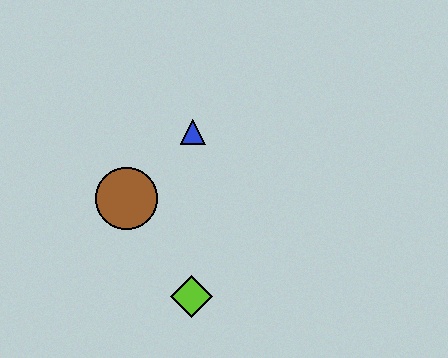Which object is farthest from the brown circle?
The lime diamond is farthest from the brown circle.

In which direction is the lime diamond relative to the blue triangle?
The lime diamond is below the blue triangle.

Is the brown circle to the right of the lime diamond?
No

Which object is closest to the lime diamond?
The brown circle is closest to the lime diamond.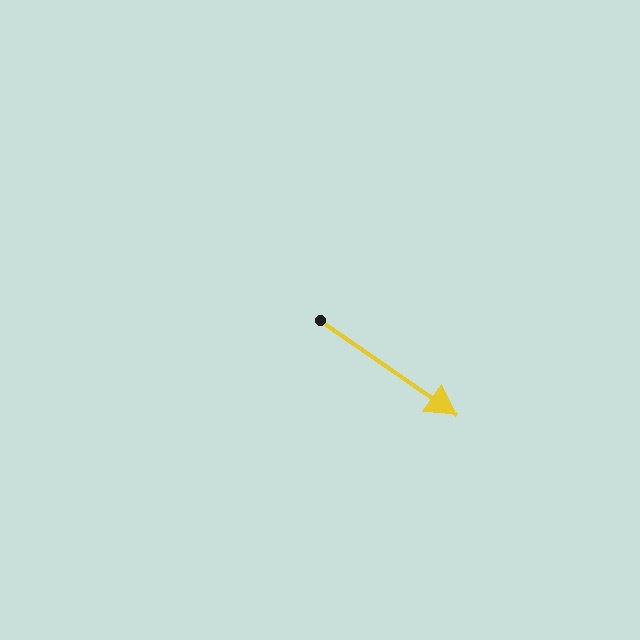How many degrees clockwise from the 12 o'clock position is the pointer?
Approximately 125 degrees.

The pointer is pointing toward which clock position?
Roughly 4 o'clock.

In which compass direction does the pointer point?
Southeast.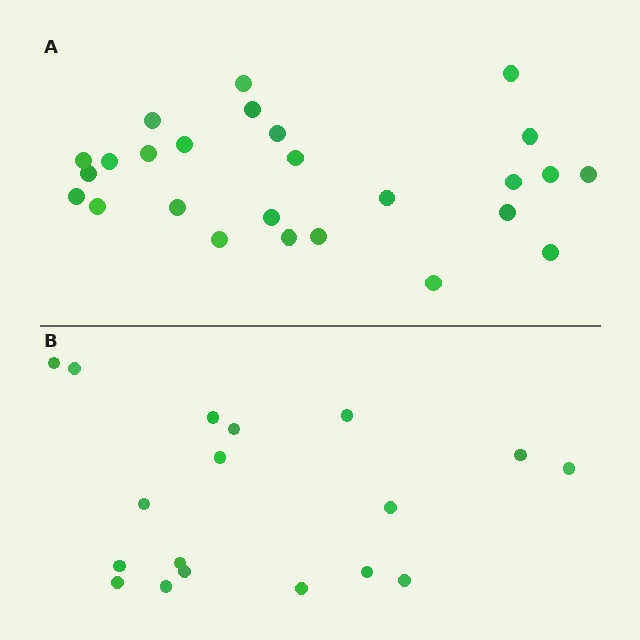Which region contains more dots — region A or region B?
Region A (the top region) has more dots.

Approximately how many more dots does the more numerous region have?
Region A has roughly 8 or so more dots than region B.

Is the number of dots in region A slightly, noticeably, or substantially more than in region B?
Region A has noticeably more, but not dramatically so. The ratio is roughly 1.4 to 1.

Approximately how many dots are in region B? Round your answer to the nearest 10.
About 20 dots. (The exact count is 18, which rounds to 20.)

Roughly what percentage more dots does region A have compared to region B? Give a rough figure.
About 45% more.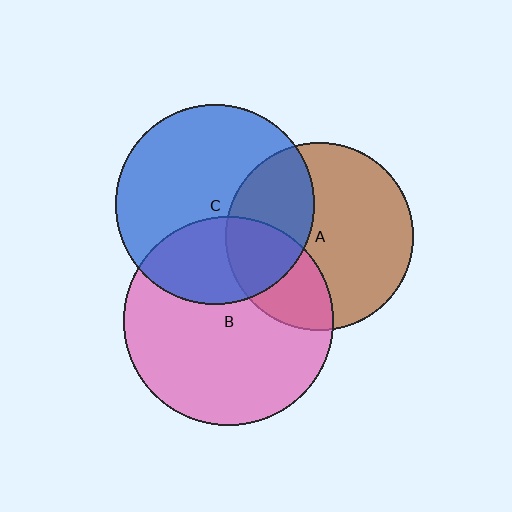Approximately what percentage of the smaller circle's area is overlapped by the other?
Approximately 30%.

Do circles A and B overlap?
Yes.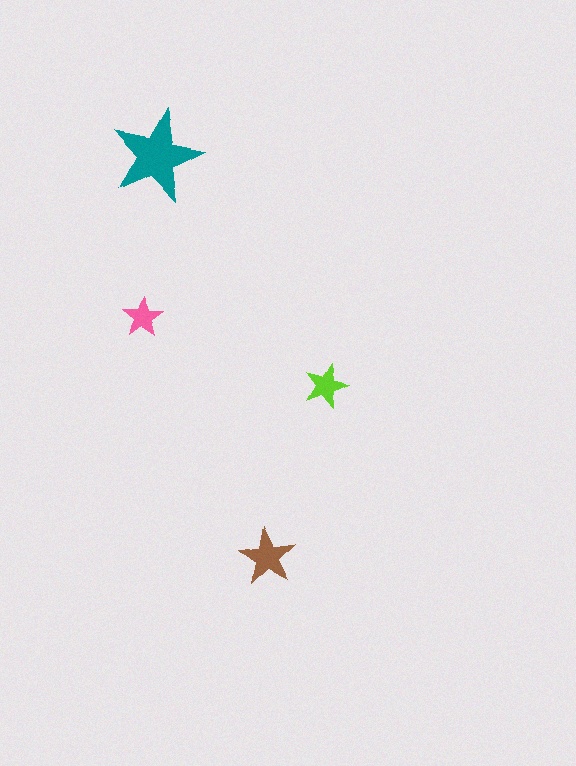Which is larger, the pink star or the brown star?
The brown one.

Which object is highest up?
The teal star is topmost.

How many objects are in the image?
There are 4 objects in the image.